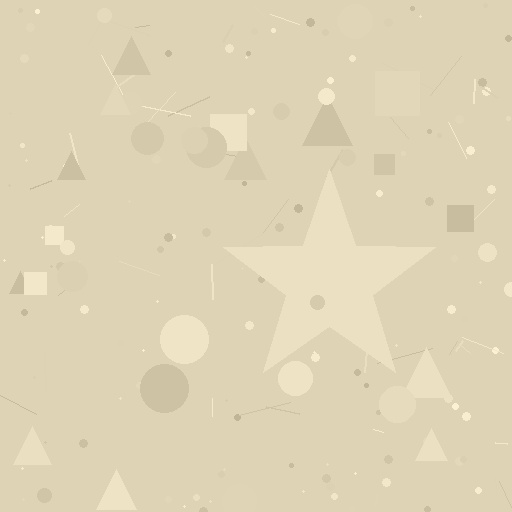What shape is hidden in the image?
A star is hidden in the image.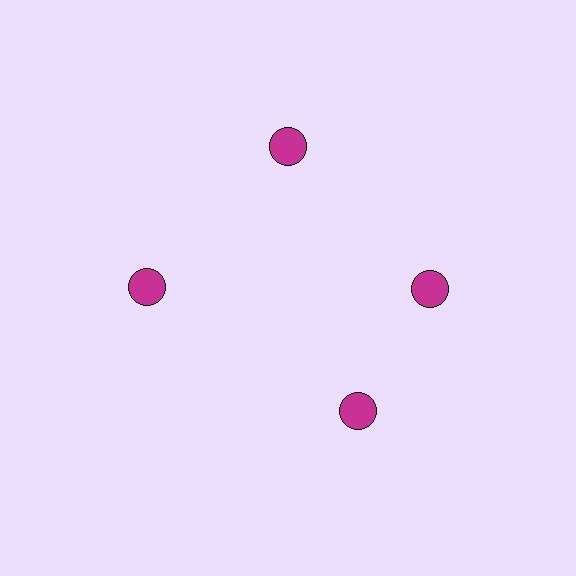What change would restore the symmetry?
The symmetry would be restored by rotating it back into even spacing with its neighbors so that all 4 circles sit at equal angles and equal distance from the center.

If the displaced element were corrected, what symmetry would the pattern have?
It would have 4-fold rotational symmetry — the pattern would map onto itself every 90 degrees.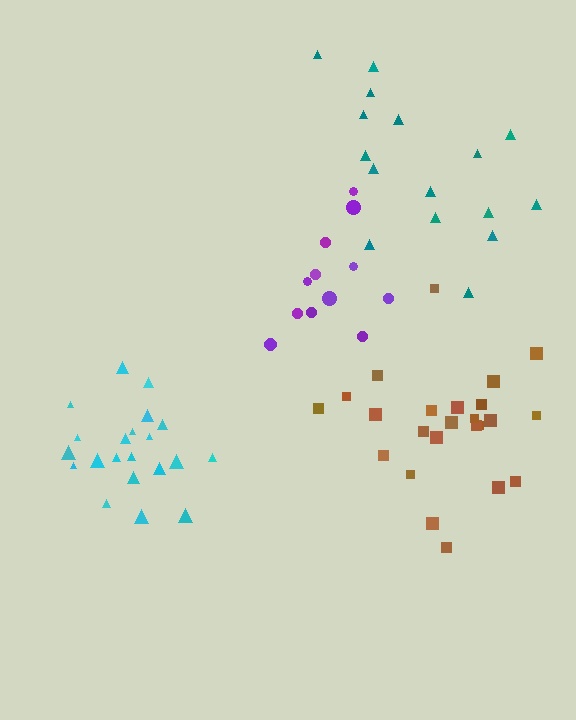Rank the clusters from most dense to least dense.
cyan, brown, purple, teal.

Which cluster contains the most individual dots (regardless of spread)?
Brown (24).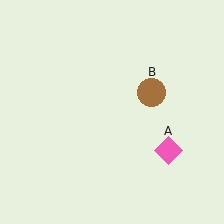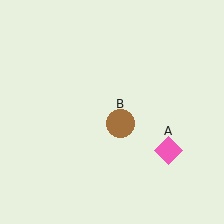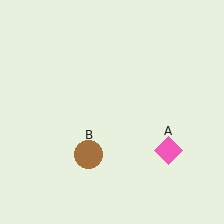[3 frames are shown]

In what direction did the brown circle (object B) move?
The brown circle (object B) moved down and to the left.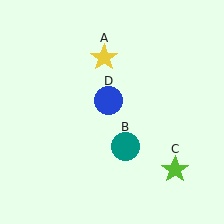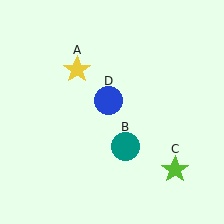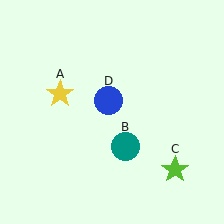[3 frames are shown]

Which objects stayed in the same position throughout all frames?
Teal circle (object B) and lime star (object C) and blue circle (object D) remained stationary.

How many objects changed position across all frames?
1 object changed position: yellow star (object A).